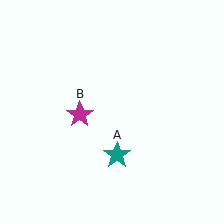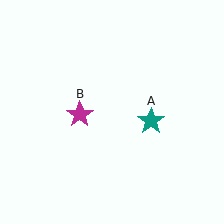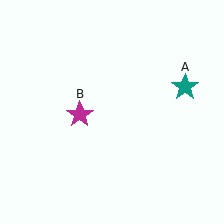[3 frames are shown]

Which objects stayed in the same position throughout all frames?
Magenta star (object B) remained stationary.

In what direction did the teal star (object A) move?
The teal star (object A) moved up and to the right.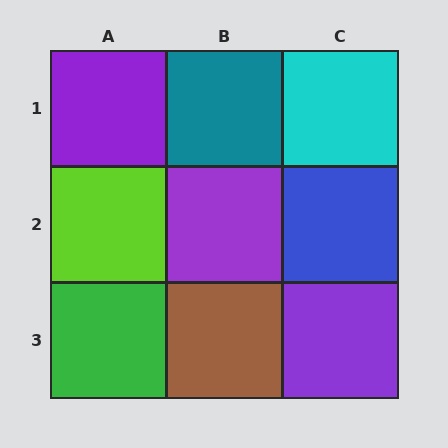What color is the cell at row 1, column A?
Purple.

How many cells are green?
1 cell is green.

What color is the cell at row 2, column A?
Lime.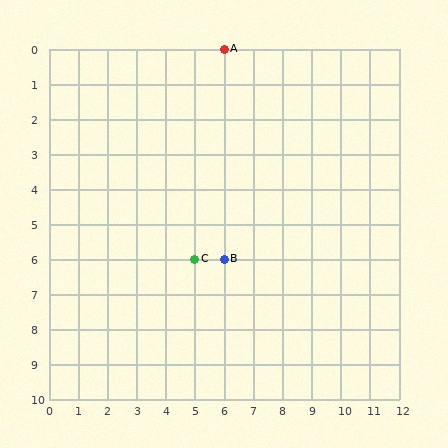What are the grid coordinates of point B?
Point B is at grid coordinates (6, 6).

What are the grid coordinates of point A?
Point A is at grid coordinates (6, 0).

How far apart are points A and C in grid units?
Points A and C are 1 column and 6 rows apart (about 6.1 grid units diagonally).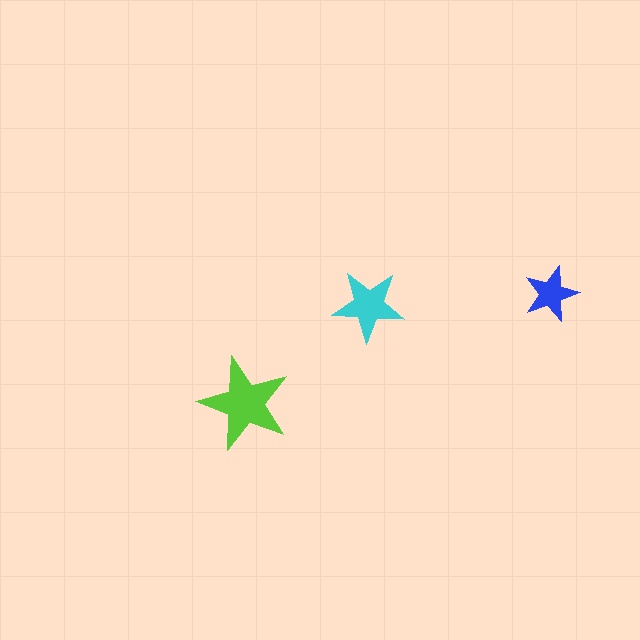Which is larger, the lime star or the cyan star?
The lime one.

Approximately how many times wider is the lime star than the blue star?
About 1.5 times wider.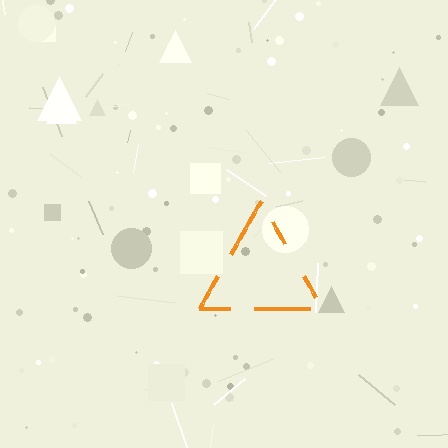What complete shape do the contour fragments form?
The contour fragments form a triangle.